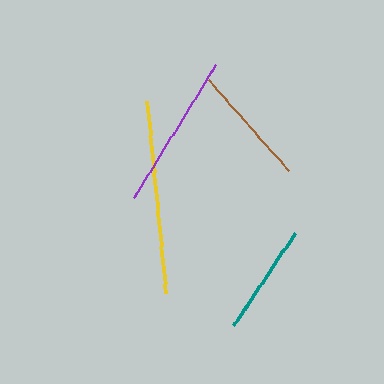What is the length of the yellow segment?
The yellow segment is approximately 194 pixels long.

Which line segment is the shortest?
The teal line is the shortest at approximately 111 pixels.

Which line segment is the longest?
The yellow line is the longest at approximately 194 pixels.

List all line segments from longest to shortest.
From longest to shortest: yellow, purple, brown, teal.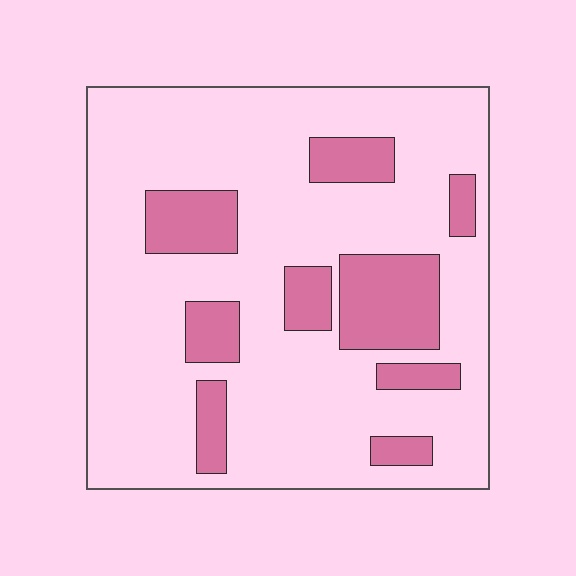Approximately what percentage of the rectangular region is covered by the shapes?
Approximately 20%.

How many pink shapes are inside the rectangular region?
9.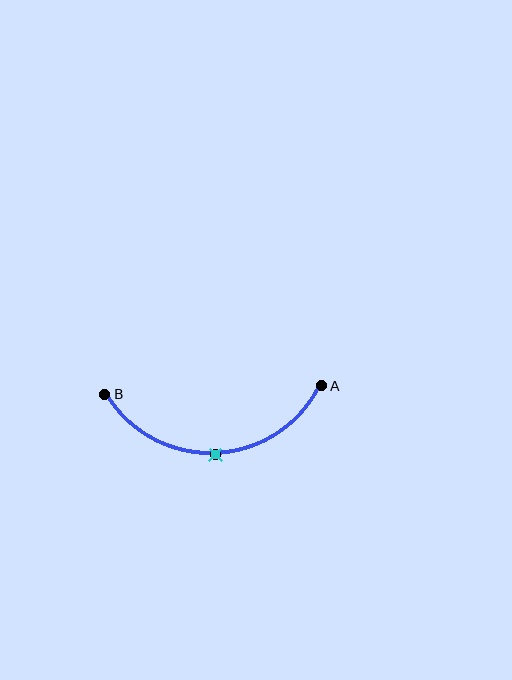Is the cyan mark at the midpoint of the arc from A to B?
Yes. The cyan mark lies on the arc at equal arc-length from both A and B — it is the arc midpoint.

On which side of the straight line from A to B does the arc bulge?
The arc bulges below the straight line connecting A and B.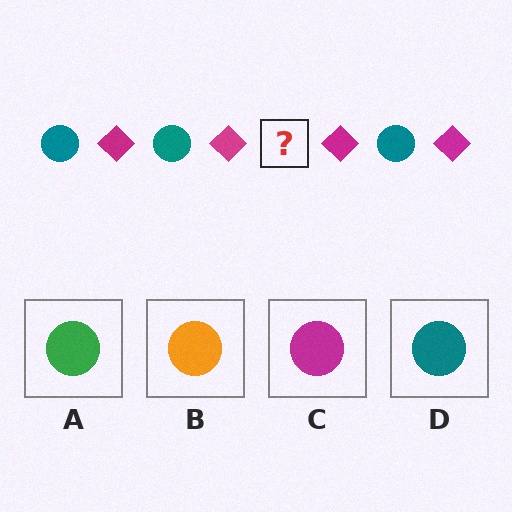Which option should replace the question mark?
Option D.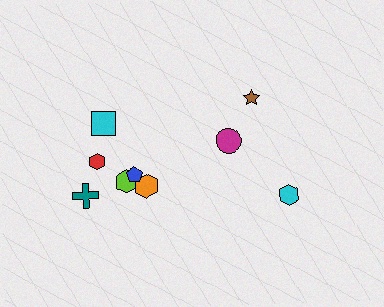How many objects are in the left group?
There are 6 objects.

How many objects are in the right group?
There are 3 objects.